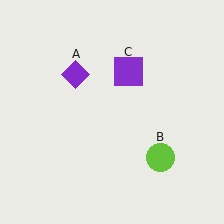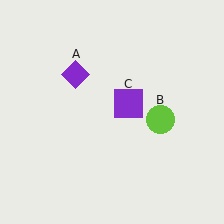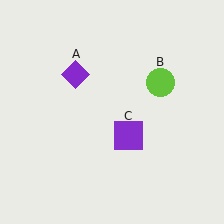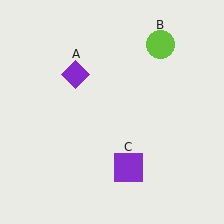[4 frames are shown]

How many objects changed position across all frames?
2 objects changed position: lime circle (object B), purple square (object C).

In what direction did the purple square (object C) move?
The purple square (object C) moved down.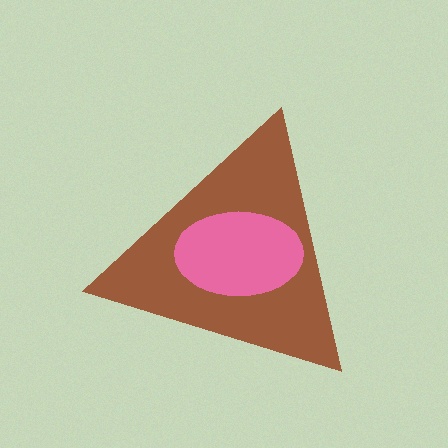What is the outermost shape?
The brown triangle.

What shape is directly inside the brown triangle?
The pink ellipse.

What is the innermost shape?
The pink ellipse.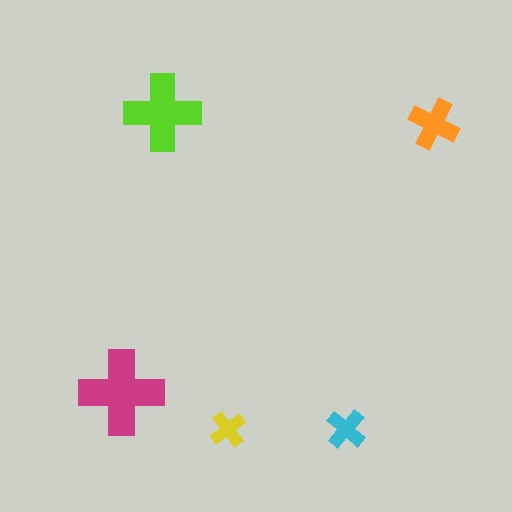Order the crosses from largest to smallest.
the magenta one, the lime one, the orange one, the cyan one, the yellow one.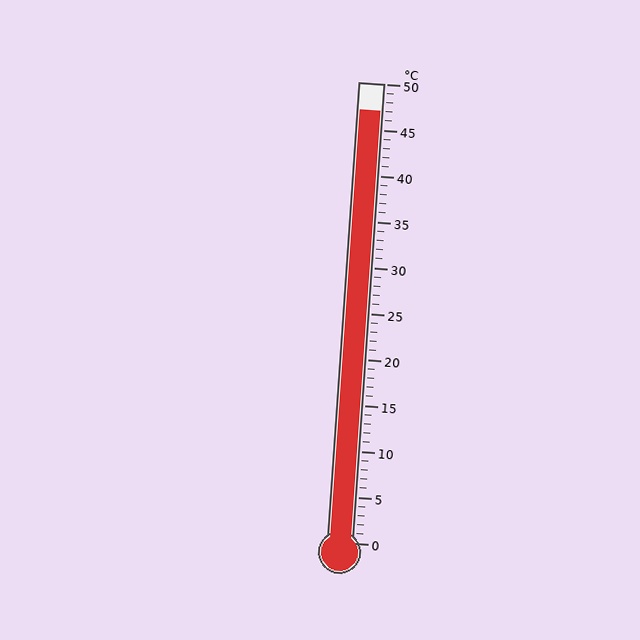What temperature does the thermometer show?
The thermometer shows approximately 47°C.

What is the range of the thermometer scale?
The thermometer scale ranges from 0°C to 50°C.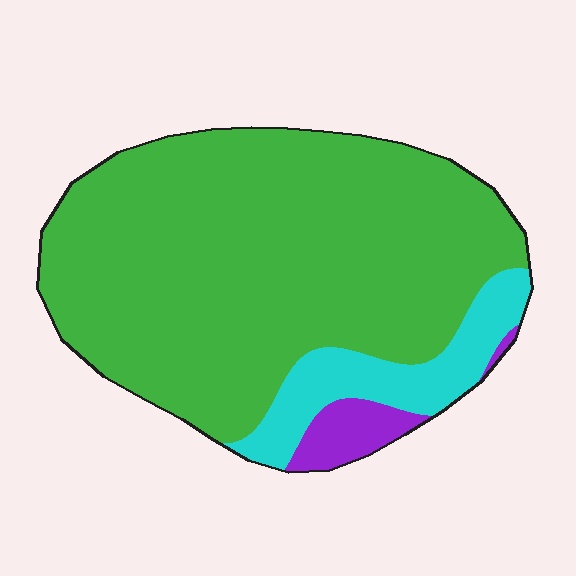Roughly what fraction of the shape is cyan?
Cyan takes up less than a sixth of the shape.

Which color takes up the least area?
Purple, at roughly 5%.